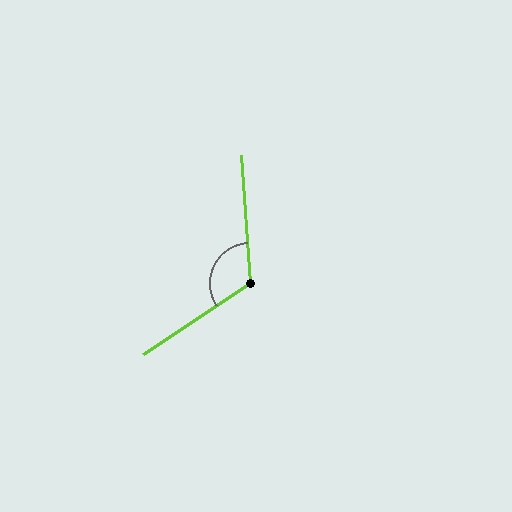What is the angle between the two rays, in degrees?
Approximately 120 degrees.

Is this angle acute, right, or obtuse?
It is obtuse.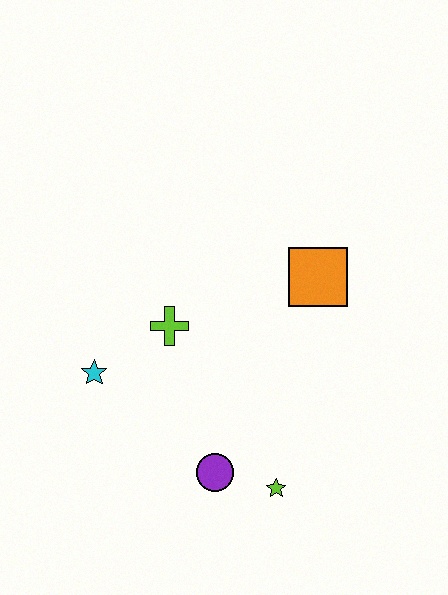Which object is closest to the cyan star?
The lime cross is closest to the cyan star.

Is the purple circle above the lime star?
Yes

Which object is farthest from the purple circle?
The orange square is farthest from the purple circle.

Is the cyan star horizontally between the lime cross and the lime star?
No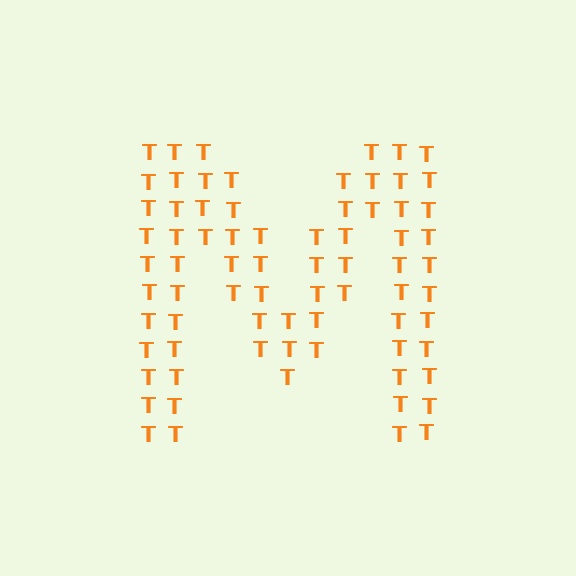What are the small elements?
The small elements are letter T's.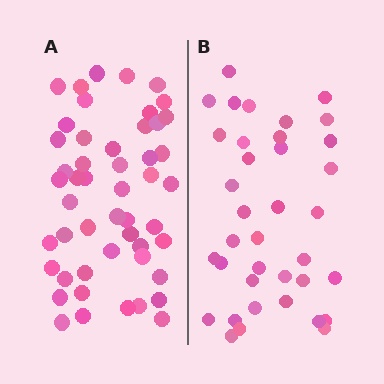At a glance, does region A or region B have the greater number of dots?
Region A (the left region) has more dots.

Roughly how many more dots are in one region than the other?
Region A has approximately 15 more dots than region B.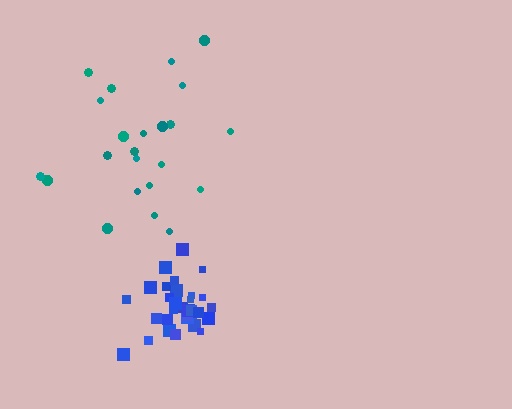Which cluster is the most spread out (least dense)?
Teal.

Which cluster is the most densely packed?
Blue.